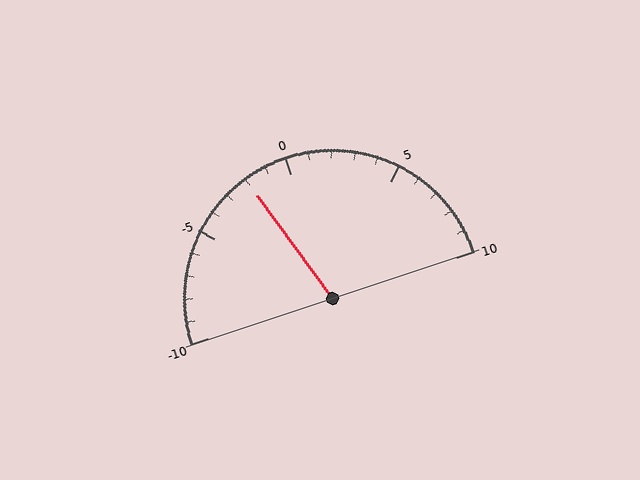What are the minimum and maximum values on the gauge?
The gauge ranges from -10 to 10.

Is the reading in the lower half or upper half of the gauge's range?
The reading is in the lower half of the range (-10 to 10).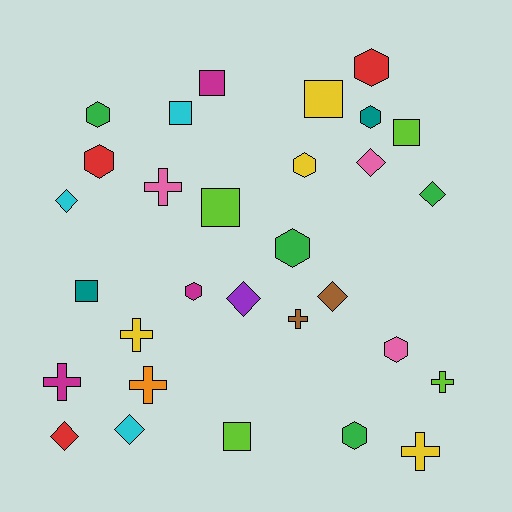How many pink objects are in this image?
There are 3 pink objects.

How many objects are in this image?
There are 30 objects.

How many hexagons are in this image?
There are 9 hexagons.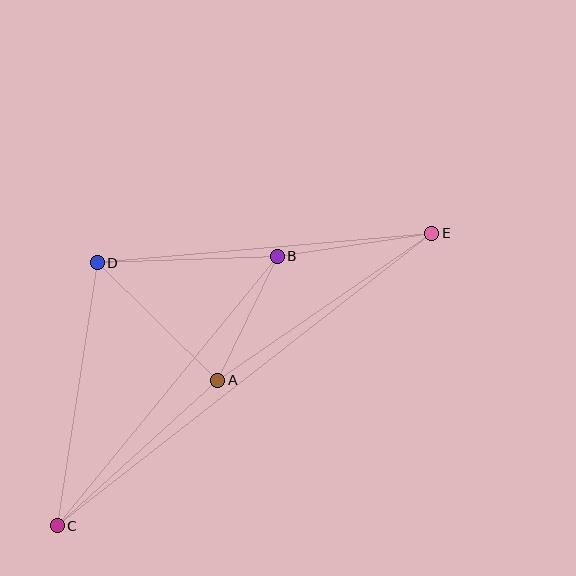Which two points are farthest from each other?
Points C and E are farthest from each other.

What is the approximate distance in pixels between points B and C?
The distance between B and C is approximately 348 pixels.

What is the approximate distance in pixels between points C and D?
The distance between C and D is approximately 266 pixels.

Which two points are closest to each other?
Points A and B are closest to each other.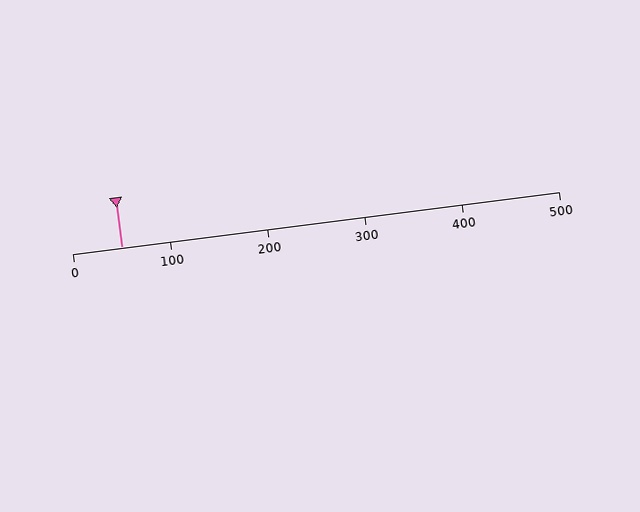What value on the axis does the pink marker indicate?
The marker indicates approximately 50.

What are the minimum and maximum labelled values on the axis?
The axis runs from 0 to 500.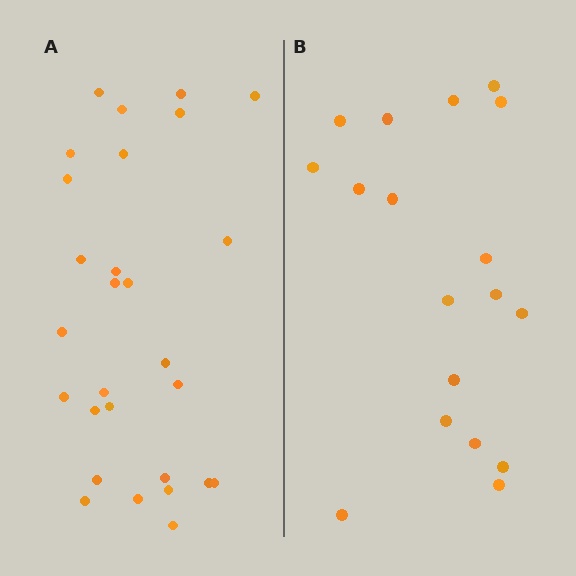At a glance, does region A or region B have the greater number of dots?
Region A (the left region) has more dots.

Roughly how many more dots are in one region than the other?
Region A has roughly 10 or so more dots than region B.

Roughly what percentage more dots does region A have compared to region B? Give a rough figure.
About 55% more.